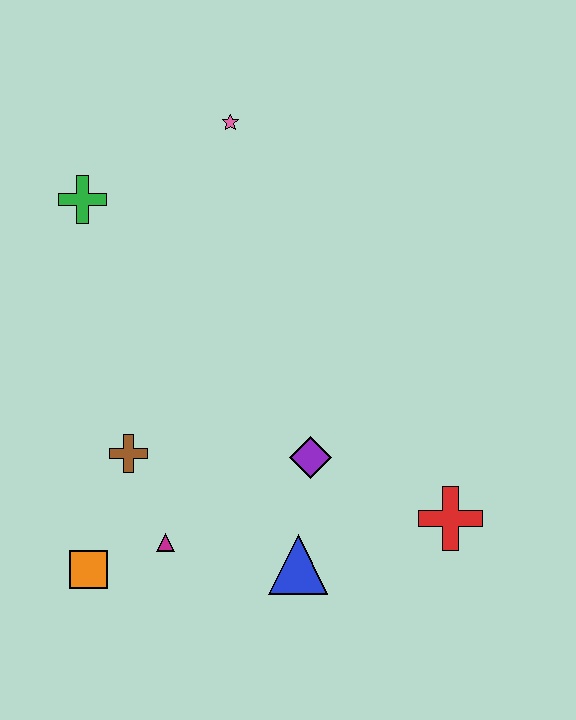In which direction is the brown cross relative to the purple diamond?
The brown cross is to the left of the purple diamond.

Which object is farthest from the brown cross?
The pink star is farthest from the brown cross.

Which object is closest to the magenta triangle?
The orange square is closest to the magenta triangle.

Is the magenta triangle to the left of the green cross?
No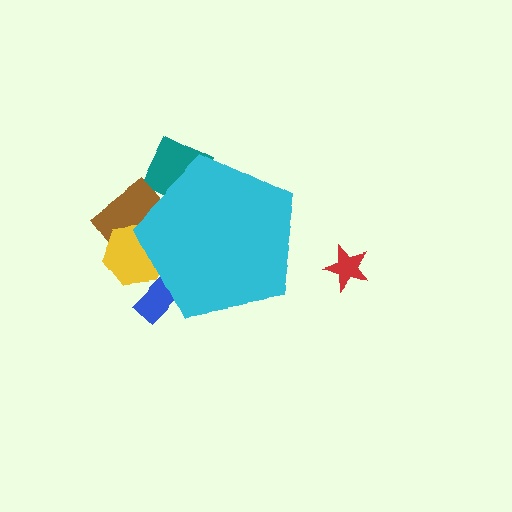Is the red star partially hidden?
No, the red star is fully visible.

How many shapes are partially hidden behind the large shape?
4 shapes are partially hidden.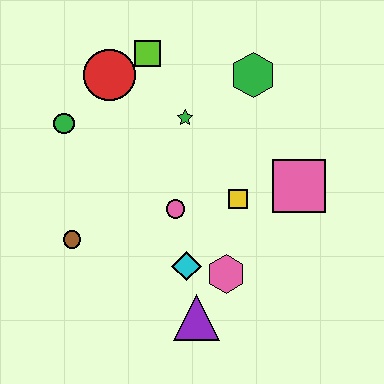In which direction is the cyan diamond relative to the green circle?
The cyan diamond is below the green circle.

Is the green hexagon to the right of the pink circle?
Yes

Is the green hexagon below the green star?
No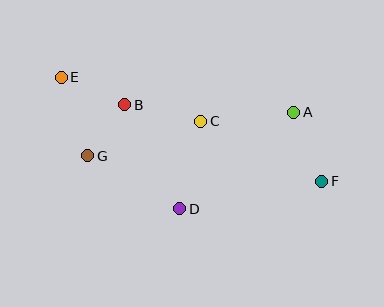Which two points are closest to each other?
Points B and G are closest to each other.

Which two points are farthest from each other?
Points E and F are farthest from each other.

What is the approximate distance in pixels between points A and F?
The distance between A and F is approximately 74 pixels.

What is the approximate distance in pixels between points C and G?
The distance between C and G is approximately 118 pixels.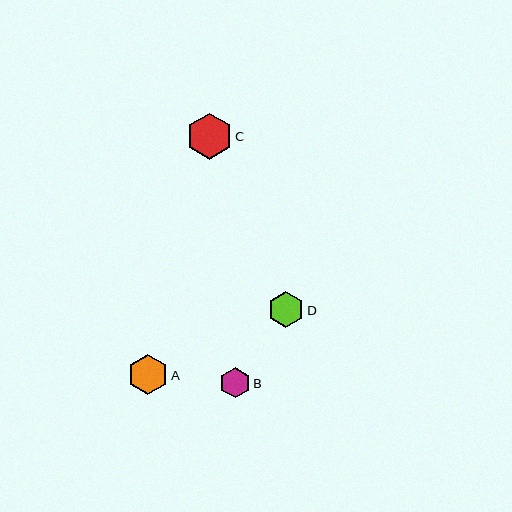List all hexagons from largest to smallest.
From largest to smallest: C, A, D, B.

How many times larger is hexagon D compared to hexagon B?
Hexagon D is approximately 1.2 times the size of hexagon B.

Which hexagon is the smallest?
Hexagon B is the smallest with a size of approximately 30 pixels.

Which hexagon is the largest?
Hexagon C is the largest with a size of approximately 46 pixels.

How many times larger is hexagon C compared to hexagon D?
Hexagon C is approximately 1.3 times the size of hexagon D.